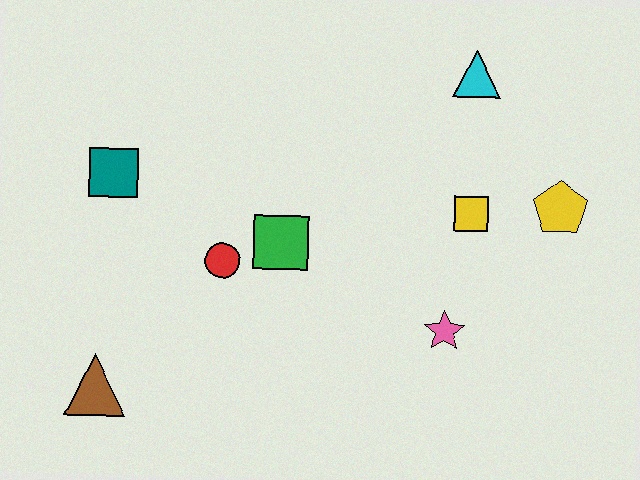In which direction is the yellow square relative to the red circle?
The yellow square is to the right of the red circle.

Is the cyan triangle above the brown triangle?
Yes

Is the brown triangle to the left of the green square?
Yes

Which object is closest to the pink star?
The yellow square is closest to the pink star.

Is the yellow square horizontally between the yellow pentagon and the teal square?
Yes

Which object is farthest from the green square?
The yellow pentagon is farthest from the green square.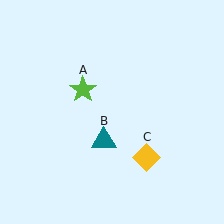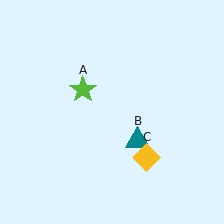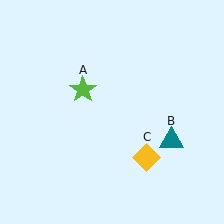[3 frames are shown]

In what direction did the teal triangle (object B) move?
The teal triangle (object B) moved right.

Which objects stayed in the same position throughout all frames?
Lime star (object A) and yellow diamond (object C) remained stationary.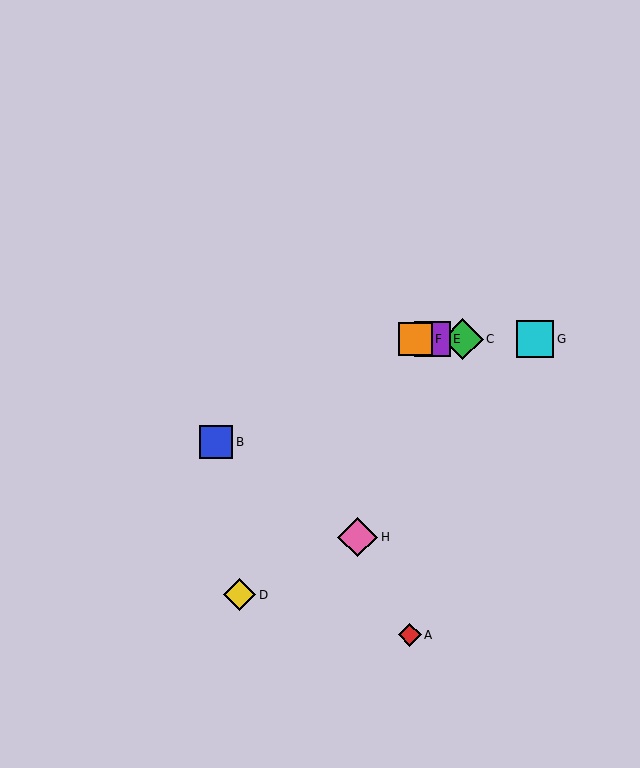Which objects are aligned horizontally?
Objects C, E, F, G are aligned horizontally.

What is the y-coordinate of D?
Object D is at y≈595.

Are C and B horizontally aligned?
No, C is at y≈339 and B is at y≈442.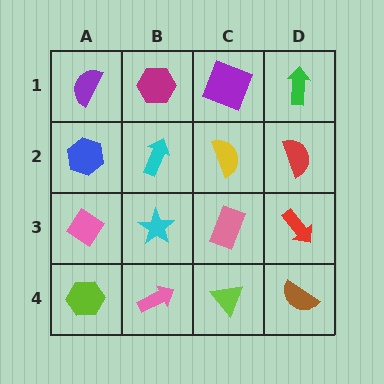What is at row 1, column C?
A purple square.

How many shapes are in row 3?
4 shapes.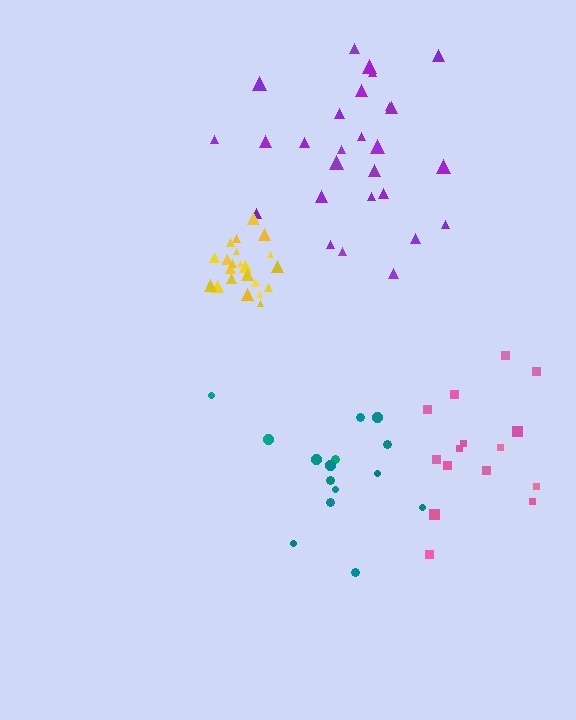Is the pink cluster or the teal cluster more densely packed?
Pink.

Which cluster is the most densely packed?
Yellow.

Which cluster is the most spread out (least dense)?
Teal.